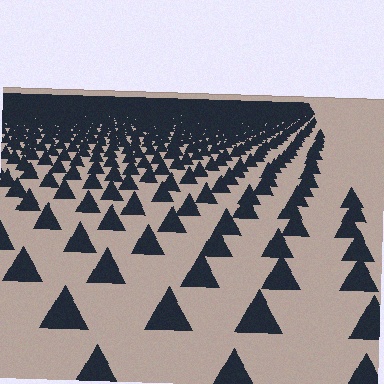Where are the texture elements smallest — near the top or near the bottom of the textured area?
Near the top.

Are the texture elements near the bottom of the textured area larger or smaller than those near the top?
Larger. Near the bottom, elements are closer to the viewer and appear at a bigger on-screen size.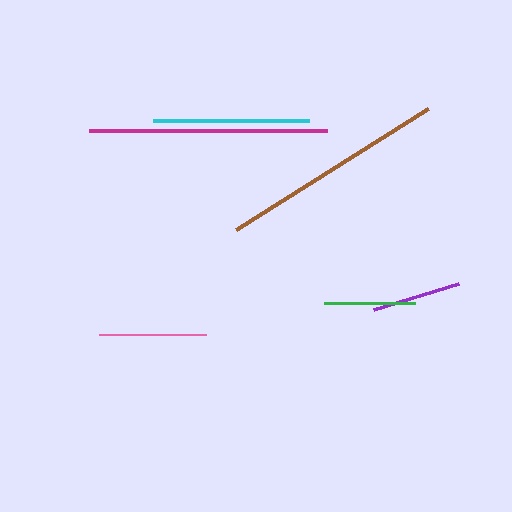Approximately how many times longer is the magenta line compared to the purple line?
The magenta line is approximately 2.7 times the length of the purple line.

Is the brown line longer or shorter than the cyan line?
The brown line is longer than the cyan line.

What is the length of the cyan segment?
The cyan segment is approximately 156 pixels long.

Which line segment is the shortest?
The purple line is the shortest at approximately 89 pixels.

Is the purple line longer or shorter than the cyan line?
The cyan line is longer than the purple line.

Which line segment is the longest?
The magenta line is the longest at approximately 238 pixels.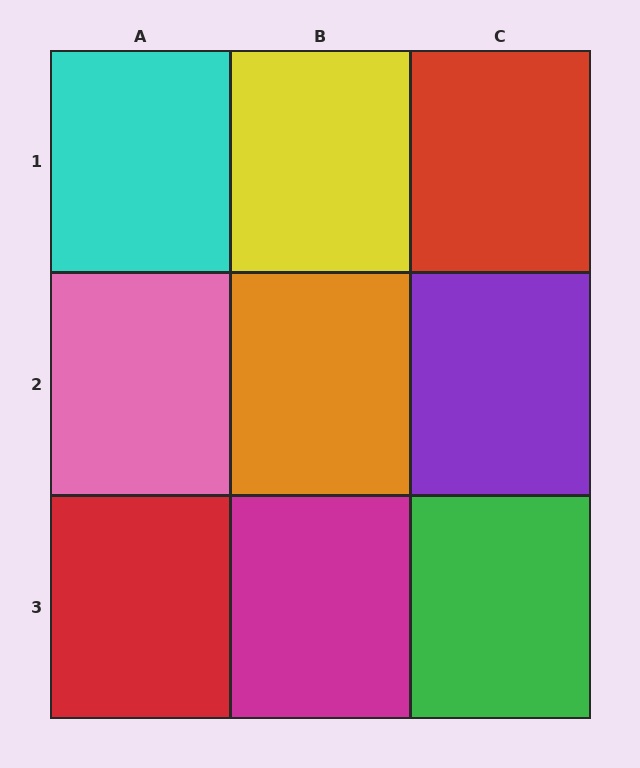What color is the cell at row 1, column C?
Red.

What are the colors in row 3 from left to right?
Red, magenta, green.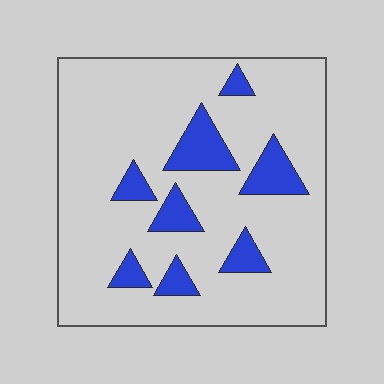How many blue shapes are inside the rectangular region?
8.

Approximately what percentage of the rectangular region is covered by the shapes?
Approximately 15%.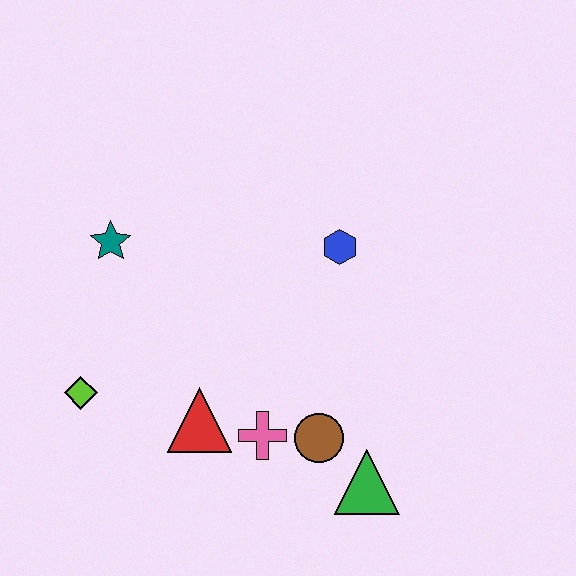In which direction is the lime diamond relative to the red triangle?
The lime diamond is to the left of the red triangle.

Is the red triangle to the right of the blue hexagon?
No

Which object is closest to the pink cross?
The brown circle is closest to the pink cross.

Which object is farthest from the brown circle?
The teal star is farthest from the brown circle.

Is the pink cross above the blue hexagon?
No